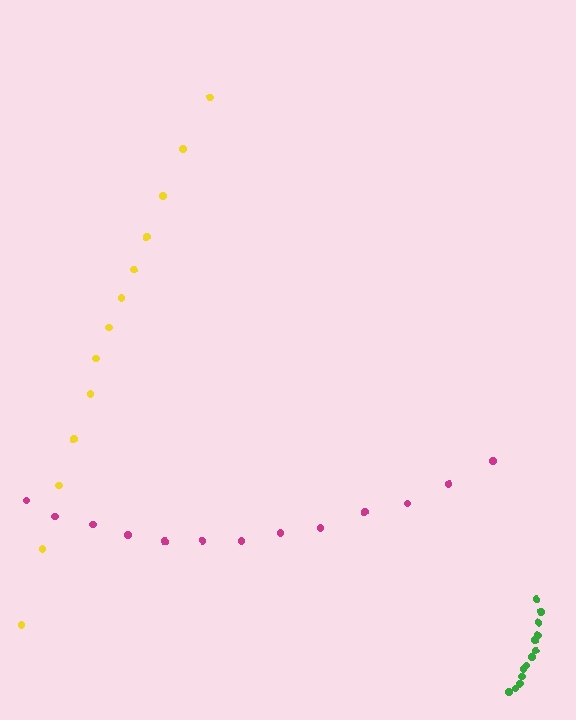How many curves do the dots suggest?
There are 3 distinct paths.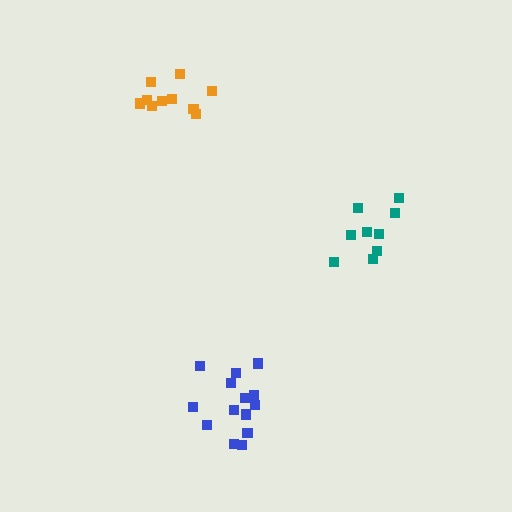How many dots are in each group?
Group 1: 9 dots, Group 2: 14 dots, Group 3: 10 dots (33 total).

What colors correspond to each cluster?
The clusters are colored: teal, blue, orange.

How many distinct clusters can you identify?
There are 3 distinct clusters.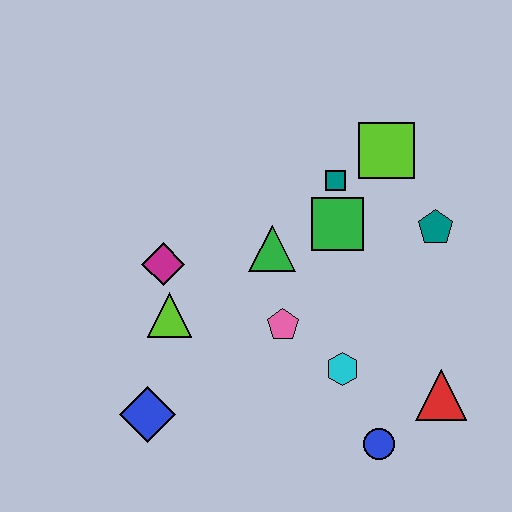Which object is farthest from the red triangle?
The magenta diamond is farthest from the red triangle.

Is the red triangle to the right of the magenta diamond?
Yes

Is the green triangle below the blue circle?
No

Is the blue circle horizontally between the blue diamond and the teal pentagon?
Yes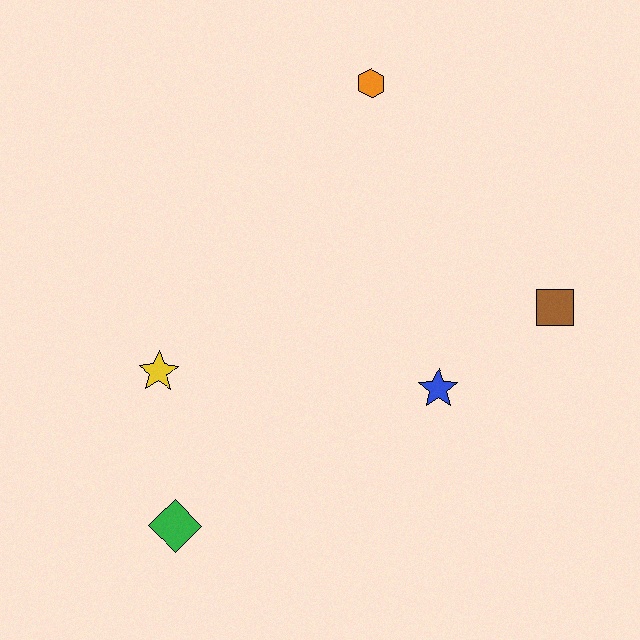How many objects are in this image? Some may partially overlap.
There are 5 objects.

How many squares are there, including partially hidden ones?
There is 1 square.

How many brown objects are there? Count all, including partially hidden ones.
There is 1 brown object.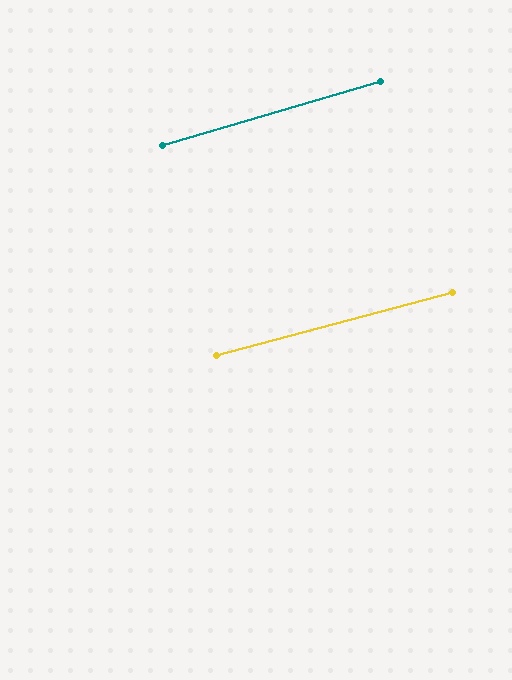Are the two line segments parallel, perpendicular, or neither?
Parallel — their directions differ by only 1.4°.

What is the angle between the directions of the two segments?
Approximately 1 degree.